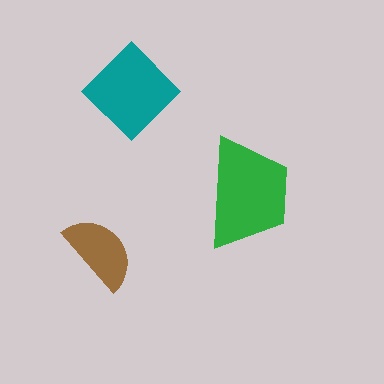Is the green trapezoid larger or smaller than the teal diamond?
Larger.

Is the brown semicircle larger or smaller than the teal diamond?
Smaller.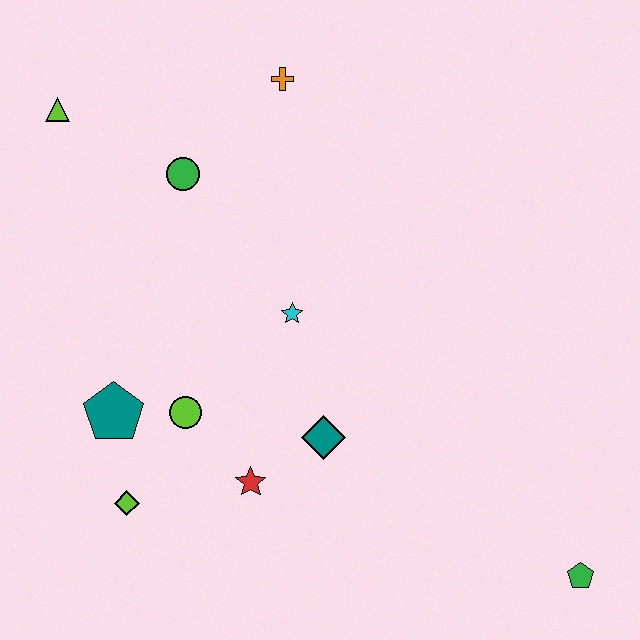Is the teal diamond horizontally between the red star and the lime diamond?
No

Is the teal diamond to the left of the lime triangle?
No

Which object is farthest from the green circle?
The green pentagon is farthest from the green circle.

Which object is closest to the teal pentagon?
The lime circle is closest to the teal pentagon.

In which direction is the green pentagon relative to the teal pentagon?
The green pentagon is to the right of the teal pentagon.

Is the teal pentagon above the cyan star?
No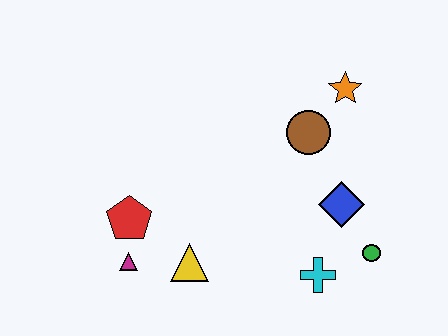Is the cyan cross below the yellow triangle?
Yes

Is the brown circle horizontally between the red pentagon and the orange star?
Yes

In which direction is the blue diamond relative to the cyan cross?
The blue diamond is above the cyan cross.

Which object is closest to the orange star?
The brown circle is closest to the orange star.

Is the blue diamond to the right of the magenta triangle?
Yes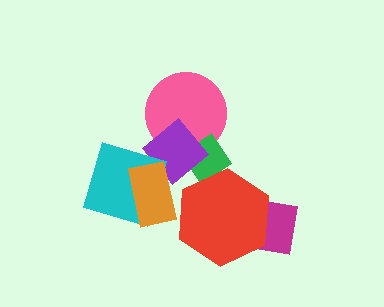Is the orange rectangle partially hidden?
No, no other shape covers it.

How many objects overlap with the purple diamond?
3 objects overlap with the purple diamond.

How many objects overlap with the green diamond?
3 objects overlap with the green diamond.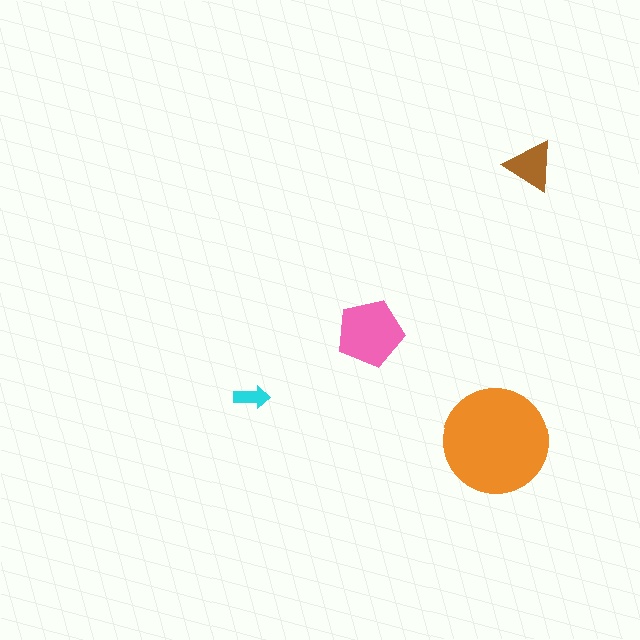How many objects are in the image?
There are 4 objects in the image.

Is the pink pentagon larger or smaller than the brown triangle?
Larger.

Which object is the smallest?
The cyan arrow.